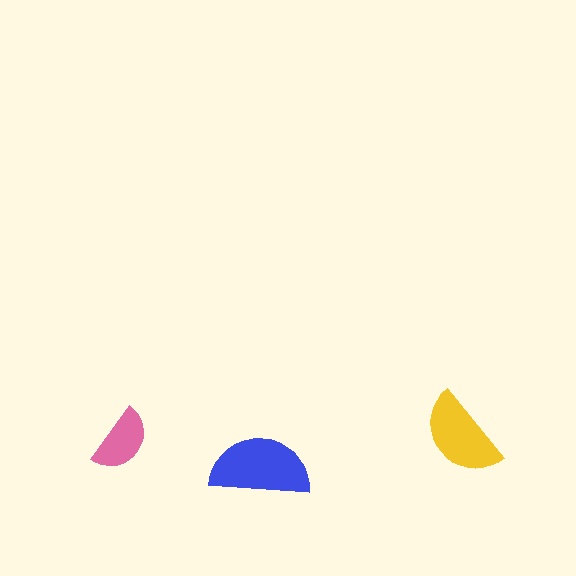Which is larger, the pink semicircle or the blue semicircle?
The blue one.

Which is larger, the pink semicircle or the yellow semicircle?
The yellow one.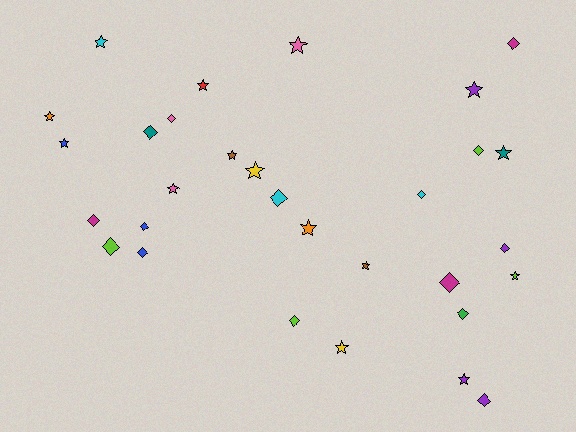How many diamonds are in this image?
There are 15 diamonds.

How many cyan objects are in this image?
There are 3 cyan objects.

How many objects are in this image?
There are 30 objects.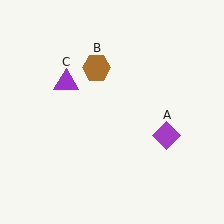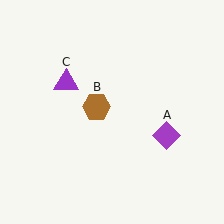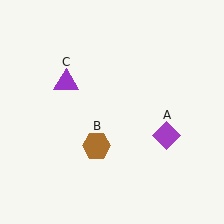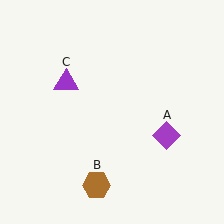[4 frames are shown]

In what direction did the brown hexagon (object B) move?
The brown hexagon (object B) moved down.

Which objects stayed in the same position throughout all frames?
Purple diamond (object A) and purple triangle (object C) remained stationary.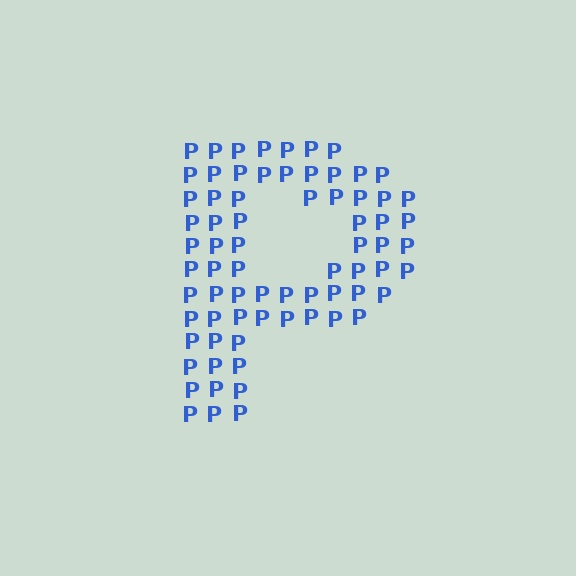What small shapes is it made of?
It is made of small letter P's.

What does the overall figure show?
The overall figure shows the letter P.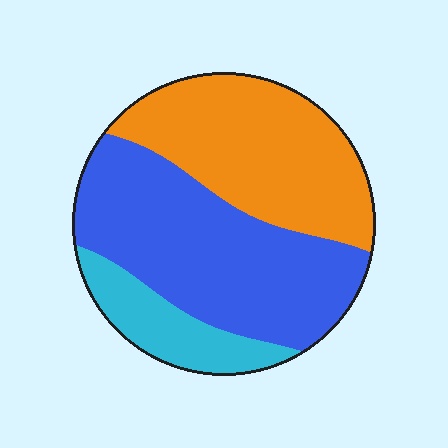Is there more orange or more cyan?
Orange.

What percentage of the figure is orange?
Orange covers about 40% of the figure.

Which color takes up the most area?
Blue, at roughly 45%.